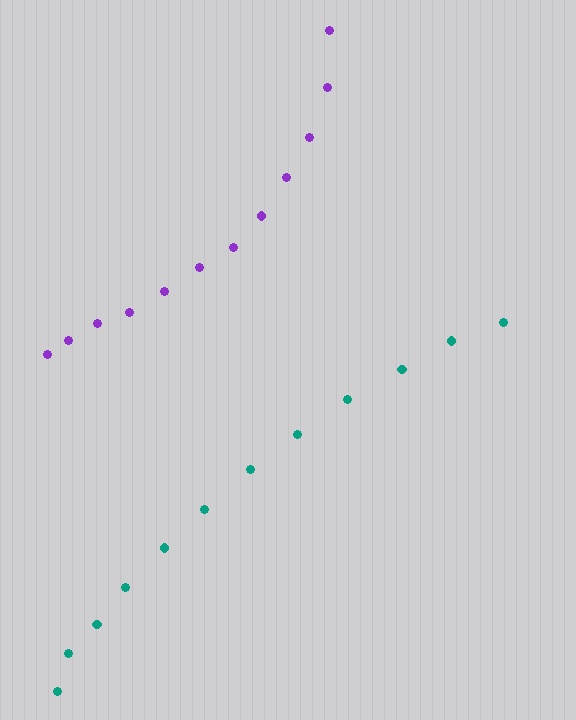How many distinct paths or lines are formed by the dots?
There are 2 distinct paths.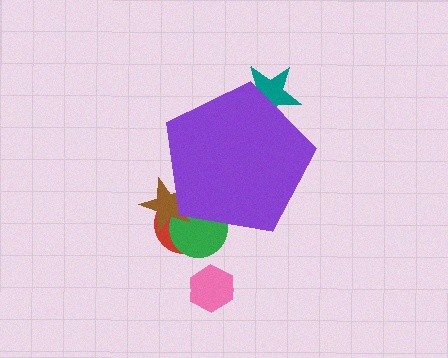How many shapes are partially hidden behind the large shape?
4 shapes are partially hidden.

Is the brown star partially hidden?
Yes, the brown star is partially hidden behind the purple pentagon.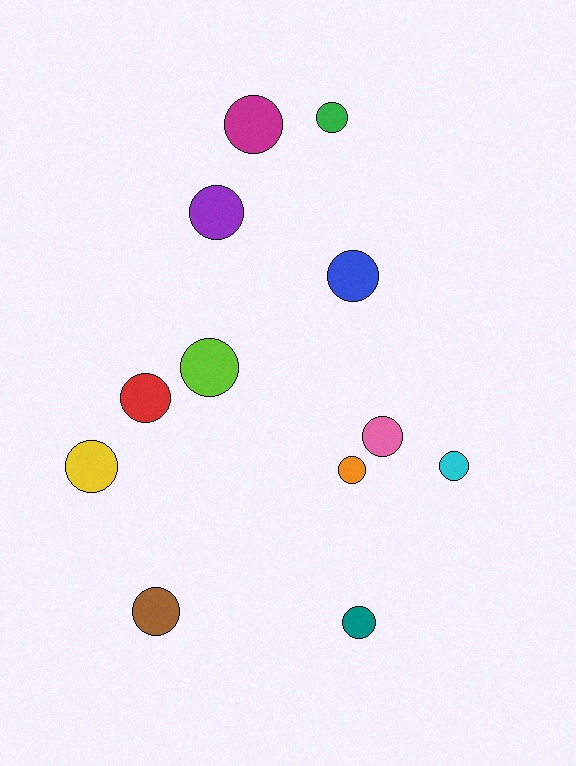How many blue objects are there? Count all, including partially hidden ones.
There is 1 blue object.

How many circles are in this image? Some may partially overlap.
There are 12 circles.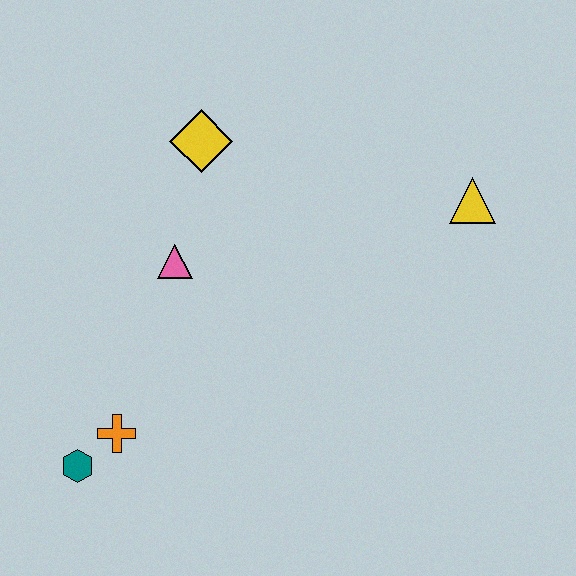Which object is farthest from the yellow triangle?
The teal hexagon is farthest from the yellow triangle.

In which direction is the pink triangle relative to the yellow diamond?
The pink triangle is below the yellow diamond.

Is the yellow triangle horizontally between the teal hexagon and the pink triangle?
No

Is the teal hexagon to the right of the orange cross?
No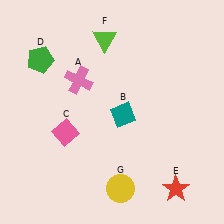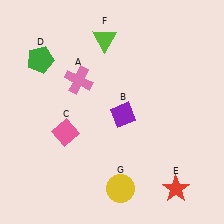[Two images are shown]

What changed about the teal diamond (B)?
In Image 1, B is teal. In Image 2, it changed to purple.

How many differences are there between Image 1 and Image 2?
There is 1 difference between the two images.